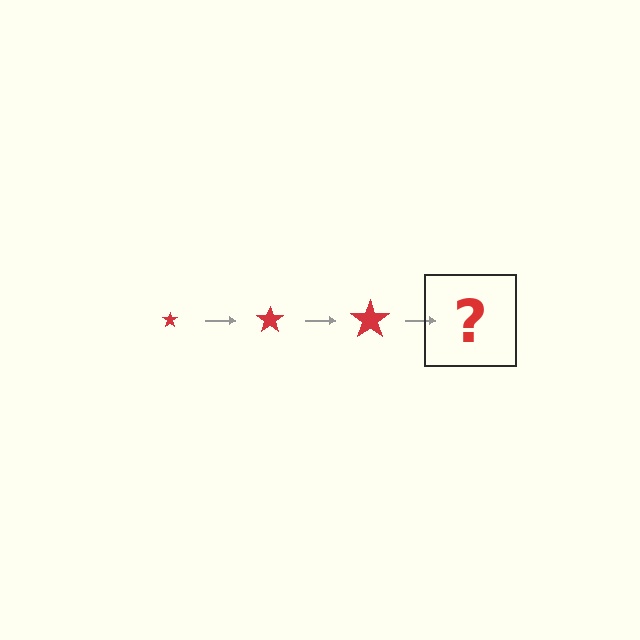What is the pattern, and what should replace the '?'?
The pattern is that the star gets progressively larger each step. The '?' should be a red star, larger than the previous one.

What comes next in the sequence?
The next element should be a red star, larger than the previous one.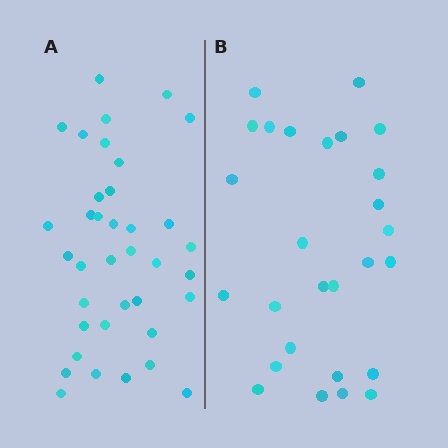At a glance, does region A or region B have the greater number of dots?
Region A (the left region) has more dots.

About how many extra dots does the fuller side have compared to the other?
Region A has roughly 10 or so more dots than region B.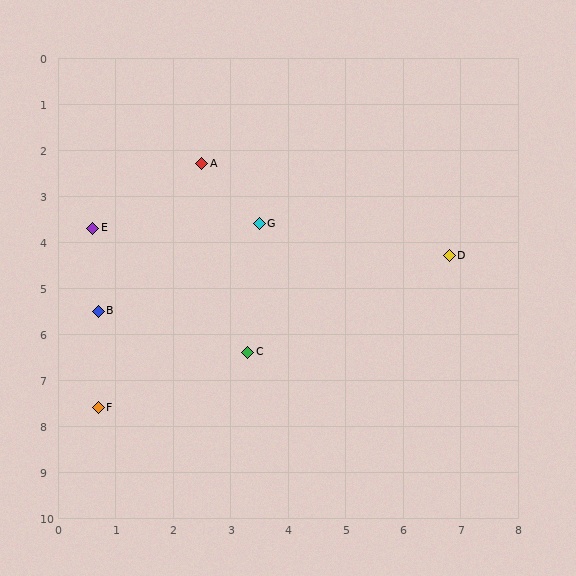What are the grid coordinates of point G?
Point G is at approximately (3.5, 3.6).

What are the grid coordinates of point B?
Point B is at approximately (0.7, 5.5).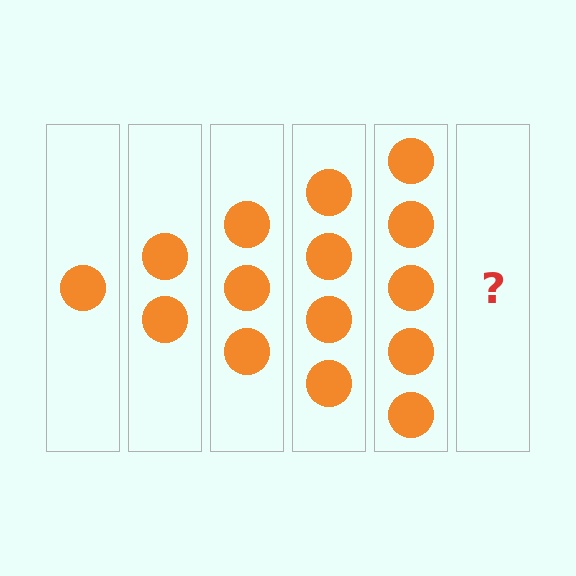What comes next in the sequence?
The next element should be 6 circles.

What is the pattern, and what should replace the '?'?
The pattern is that each step adds one more circle. The '?' should be 6 circles.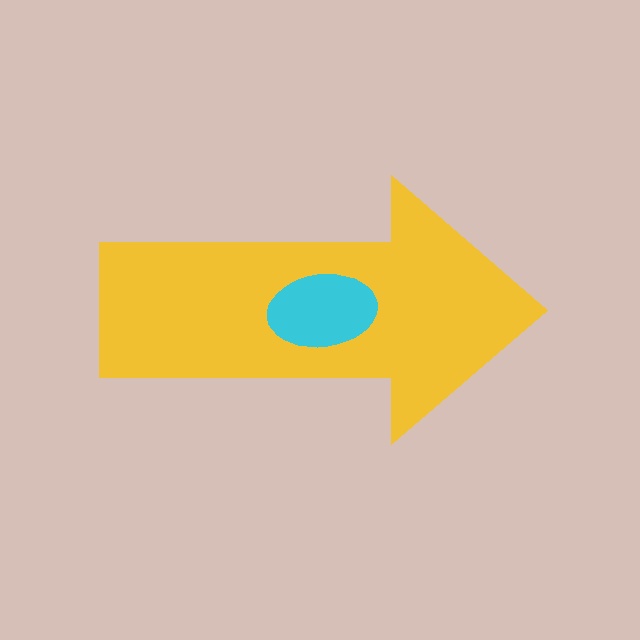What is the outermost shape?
The yellow arrow.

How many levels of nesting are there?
2.